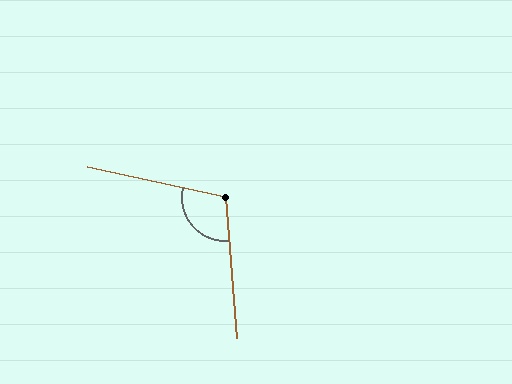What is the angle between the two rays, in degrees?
Approximately 107 degrees.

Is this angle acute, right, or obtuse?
It is obtuse.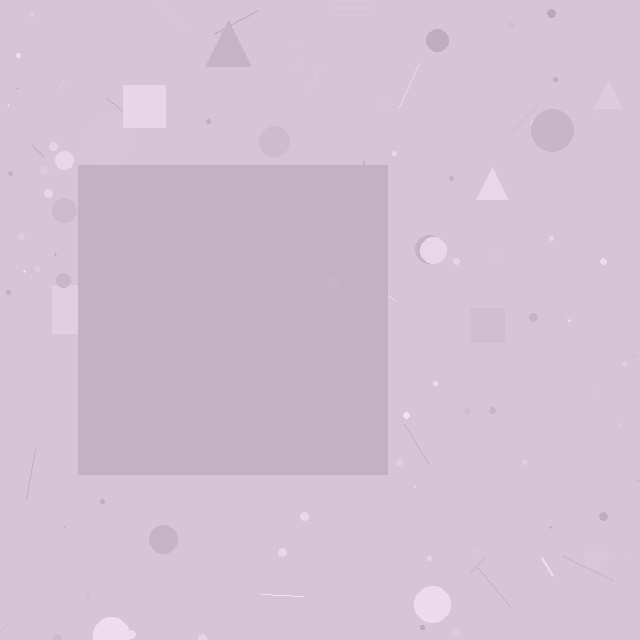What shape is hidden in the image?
A square is hidden in the image.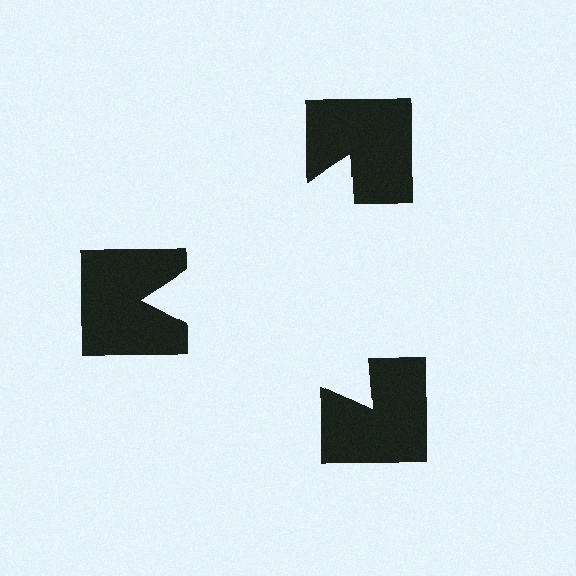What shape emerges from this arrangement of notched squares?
An illusory triangle — its edges are inferred from the aligned wedge cuts in the notched squares, not physically drawn.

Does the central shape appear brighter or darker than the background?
It typically appears slightly brighter than the background, even though no actual brightness change is drawn.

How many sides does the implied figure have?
3 sides.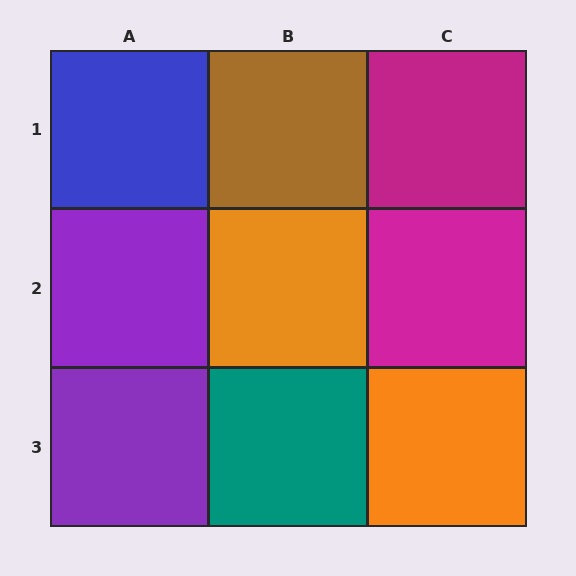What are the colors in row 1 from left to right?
Blue, brown, magenta.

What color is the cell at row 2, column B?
Orange.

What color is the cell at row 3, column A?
Purple.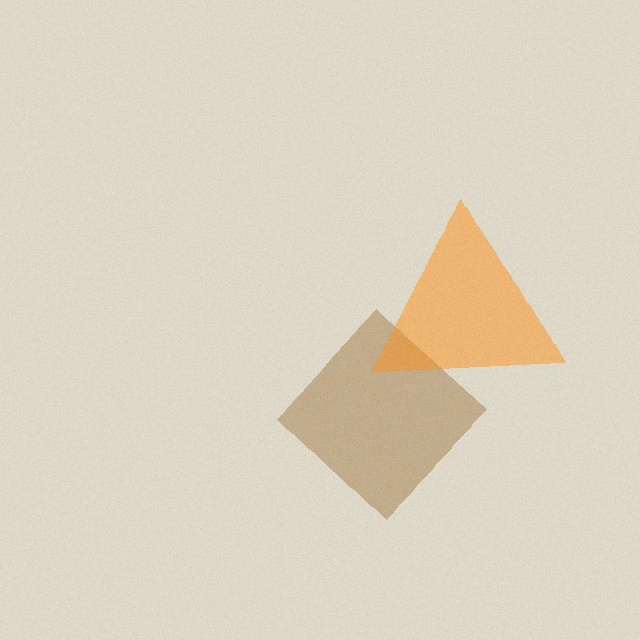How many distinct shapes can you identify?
There are 2 distinct shapes: a brown diamond, an orange triangle.